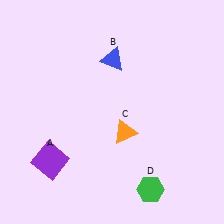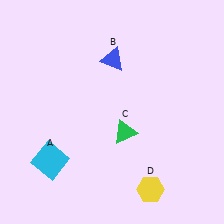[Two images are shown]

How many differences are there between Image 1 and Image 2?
There are 3 differences between the two images.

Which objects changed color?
A changed from purple to cyan. C changed from orange to green. D changed from green to yellow.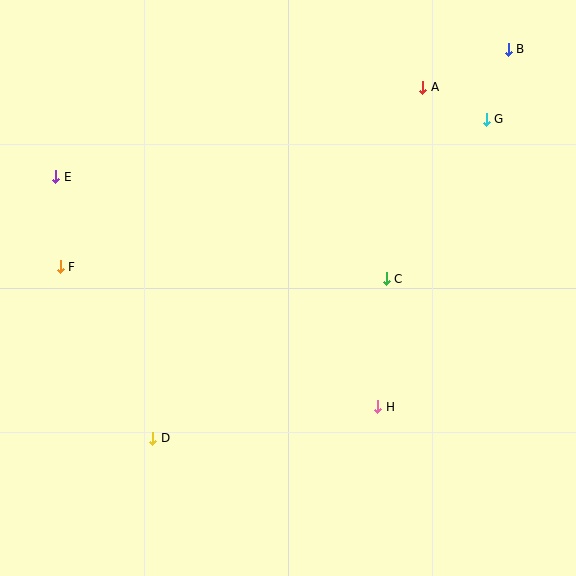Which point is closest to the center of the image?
Point C at (386, 279) is closest to the center.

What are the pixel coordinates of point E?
Point E is at (56, 177).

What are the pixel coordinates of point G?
Point G is at (486, 119).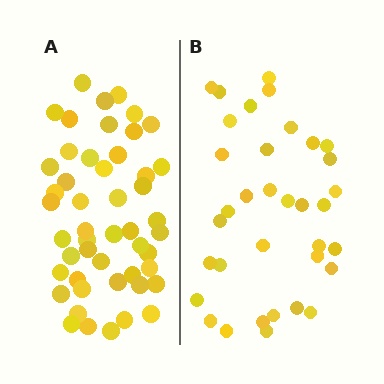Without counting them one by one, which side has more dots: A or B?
Region A (the left region) has more dots.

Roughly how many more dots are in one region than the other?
Region A has approximately 15 more dots than region B.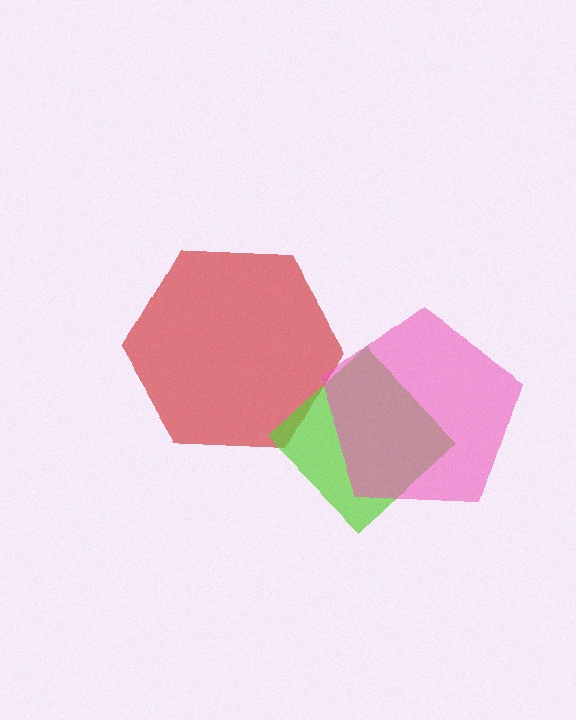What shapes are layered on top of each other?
The layered shapes are: a red hexagon, a lime diamond, a pink pentagon.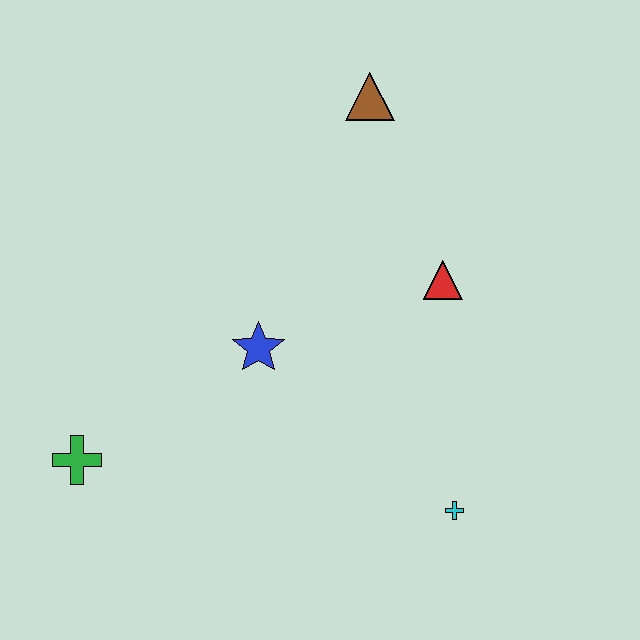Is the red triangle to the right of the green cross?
Yes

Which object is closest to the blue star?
The red triangle is closest to the blue star.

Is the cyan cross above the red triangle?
No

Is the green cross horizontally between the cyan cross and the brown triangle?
No